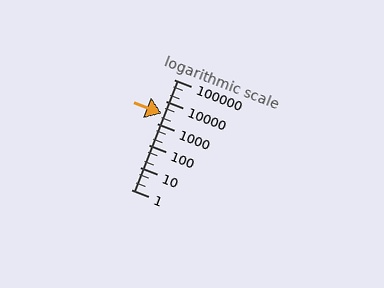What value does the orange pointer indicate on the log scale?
The pointer indicates approximately 2900.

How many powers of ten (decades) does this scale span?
The scale spans 5 decades, from 1 to 100000.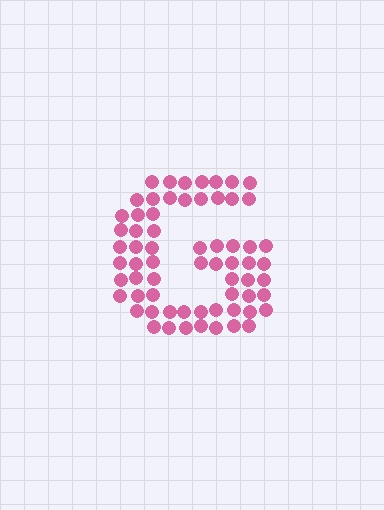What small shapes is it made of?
It is made of small circles.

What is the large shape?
The large shape is the letter G.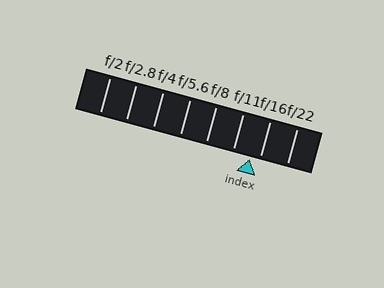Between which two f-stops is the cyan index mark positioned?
The index mark is between f/11 and f/16.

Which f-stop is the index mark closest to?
The index mark is closest to f/16.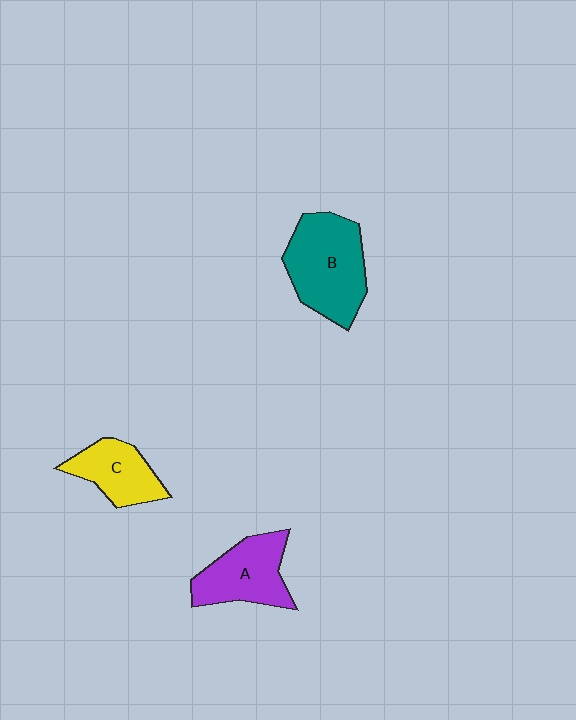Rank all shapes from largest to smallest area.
From largest to smallest: B (teal), A (purple), C (yellow).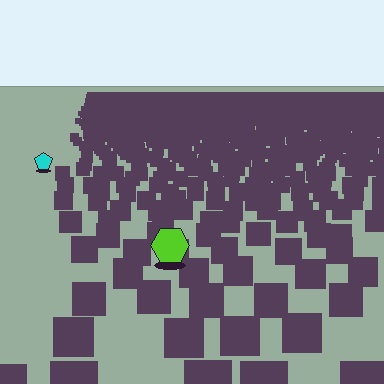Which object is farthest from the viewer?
The cyan pentagon is farthest from the viewer. It appears smaller and the ground texture around it is denser.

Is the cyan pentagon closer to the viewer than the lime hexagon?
No. The lime hexagon is closer — you can tell from the texture gradient: the ground texture is coarser near it.